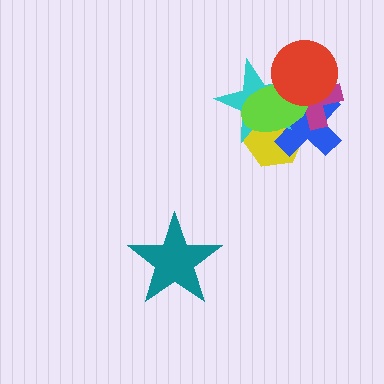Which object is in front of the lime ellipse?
The red circle is in front of the lime ellipse.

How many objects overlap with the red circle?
4 objects overlap with the red circle.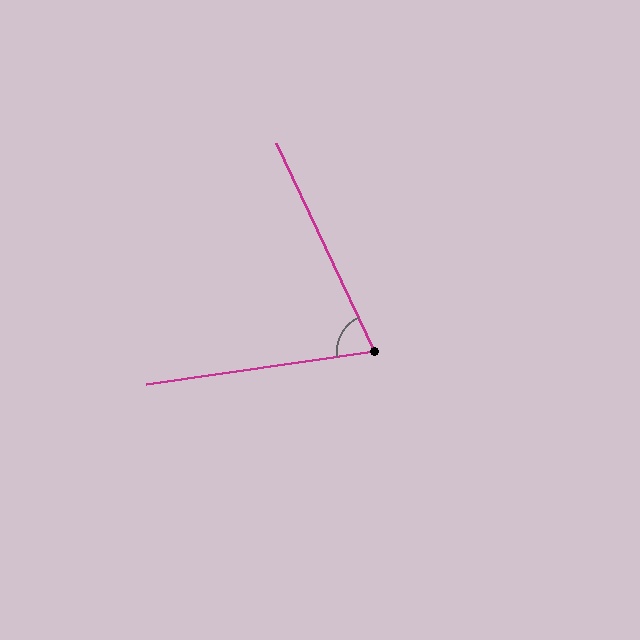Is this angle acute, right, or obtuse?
It is acute.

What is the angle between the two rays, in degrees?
Approximately 73 degrees.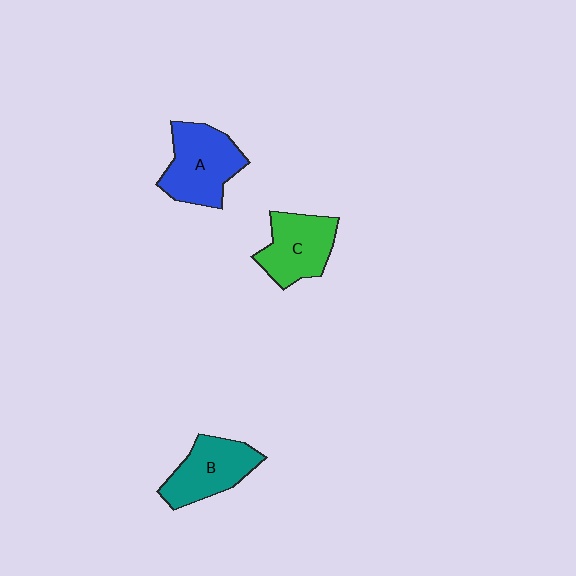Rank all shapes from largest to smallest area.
From largest to smallest: A (blue), B (teal), C (green).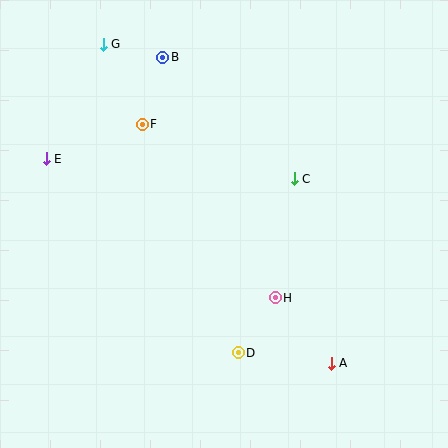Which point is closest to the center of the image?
Point C at (294, 179) is closest to the center.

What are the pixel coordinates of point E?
Point E is at (46, 159).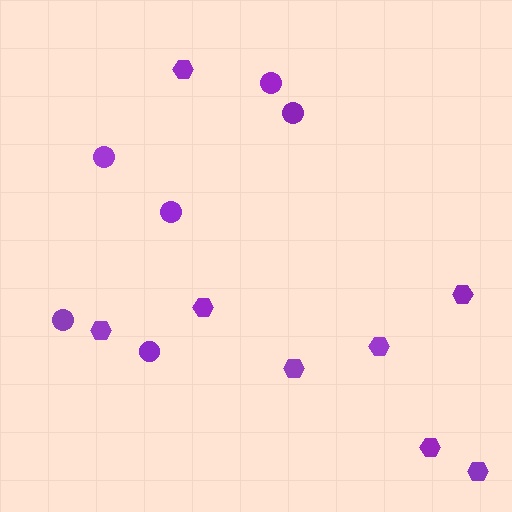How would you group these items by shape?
There are 2 groups: one group of circles (6) and one group of hexagons (8).